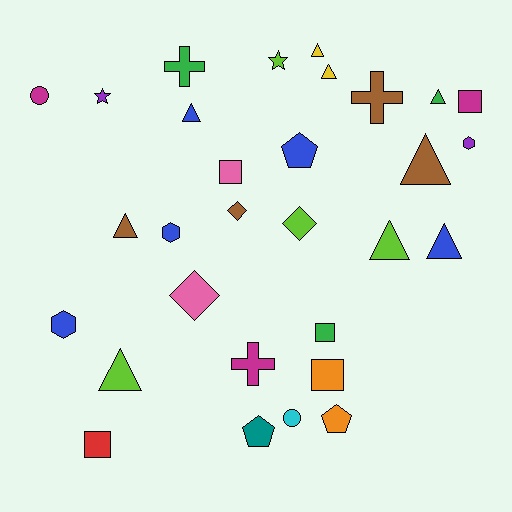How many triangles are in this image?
There are 9 triangles.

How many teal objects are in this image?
There is 1 teal object.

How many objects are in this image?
There are 30 objects.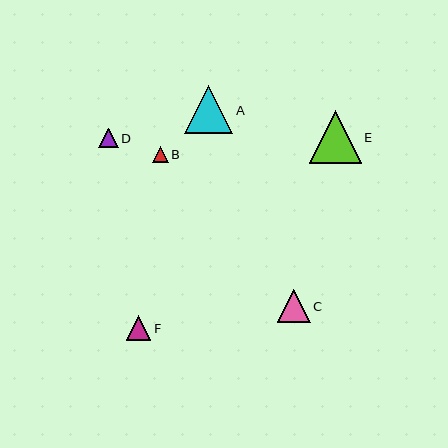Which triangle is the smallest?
Triangle B is the smallest with a size of approximately 16 pixels.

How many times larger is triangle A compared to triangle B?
Triangle A is approximately 3.0 times the size of triangle B.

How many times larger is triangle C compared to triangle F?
Triangle C is approximately 1.3 times the size of triangle F.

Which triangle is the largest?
Triangle E is the largest with a size of approximately 52 pixels.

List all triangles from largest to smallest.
From largest to smallest: E, A, C, F, D, B.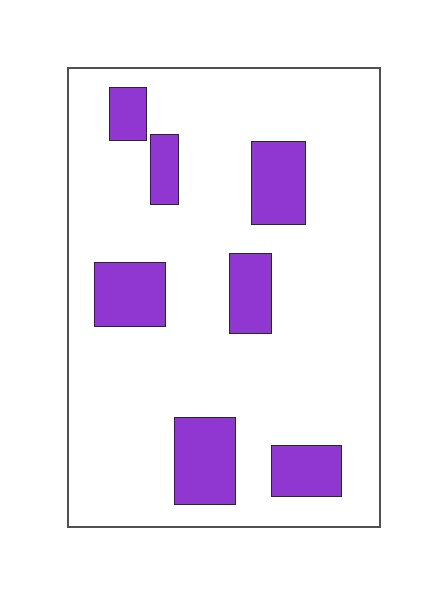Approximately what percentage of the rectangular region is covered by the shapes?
Approximately 20%.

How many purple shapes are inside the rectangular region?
7.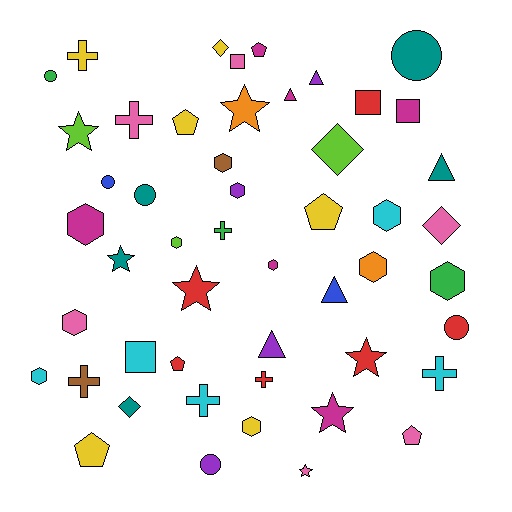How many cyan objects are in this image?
There are 5 cyan objects.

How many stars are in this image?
There are 7 stars.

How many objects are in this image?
There are 50 objects.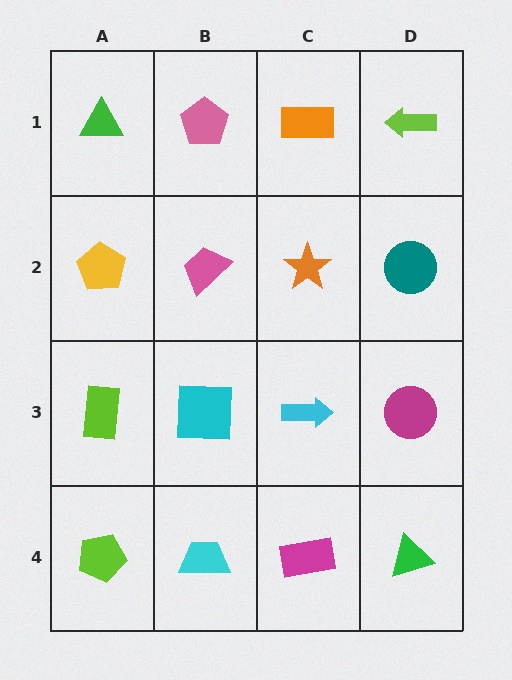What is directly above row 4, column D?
A magenta circle.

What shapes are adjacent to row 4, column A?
A lime rectangle (row 3, column A), a cyan trapezoid (row 4, column B).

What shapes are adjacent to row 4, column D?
A magenta circle (row 3, column D), a magenta rectangle (row 4, column C).